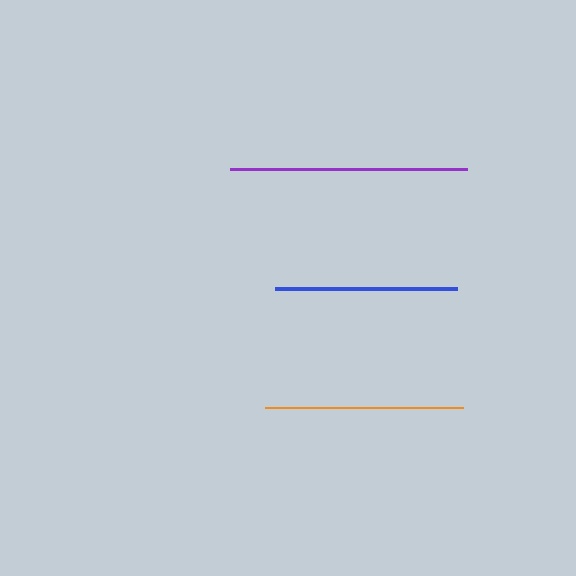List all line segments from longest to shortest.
From longest to shortest: purple, orange, blue.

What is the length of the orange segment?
The orange segment is approximately 198 pixels long.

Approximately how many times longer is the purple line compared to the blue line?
The purple line is approximately 1.3 times the length of the blue line.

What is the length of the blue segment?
The blue segment is approximately 182 pixels long.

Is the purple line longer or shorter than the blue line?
The purple line is longer than the blue line.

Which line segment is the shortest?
The blue line is the shortest at approximately 182 pixels.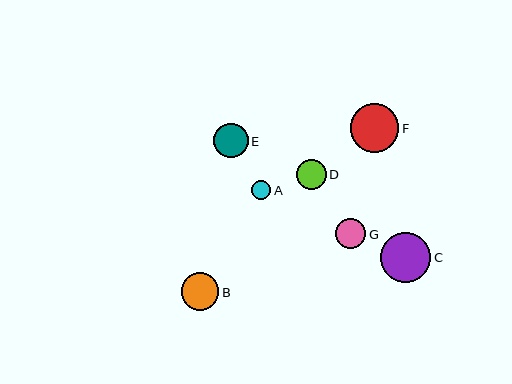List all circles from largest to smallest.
From largest to smallest: C, F, B, E, D, G, A.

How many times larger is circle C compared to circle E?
Circle C is approximately 1.5 times the size of circle E.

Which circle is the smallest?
Circle A is the smallest with a size of approximately 19 pixels.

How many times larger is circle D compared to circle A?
Circle D is approximately 1.6 times the size of circle A.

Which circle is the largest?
Circle C is the largest with a size of approximately 50 pixels.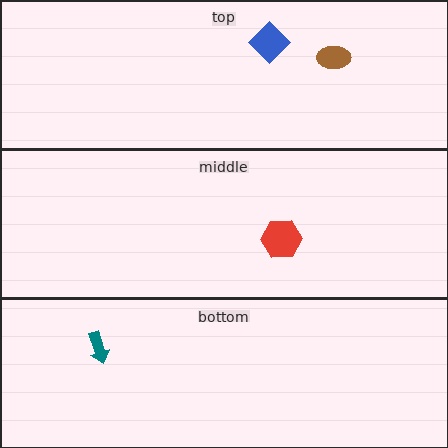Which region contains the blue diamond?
The top region.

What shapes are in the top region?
The brown ellipse, the blue diamond.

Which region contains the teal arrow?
The bottom region.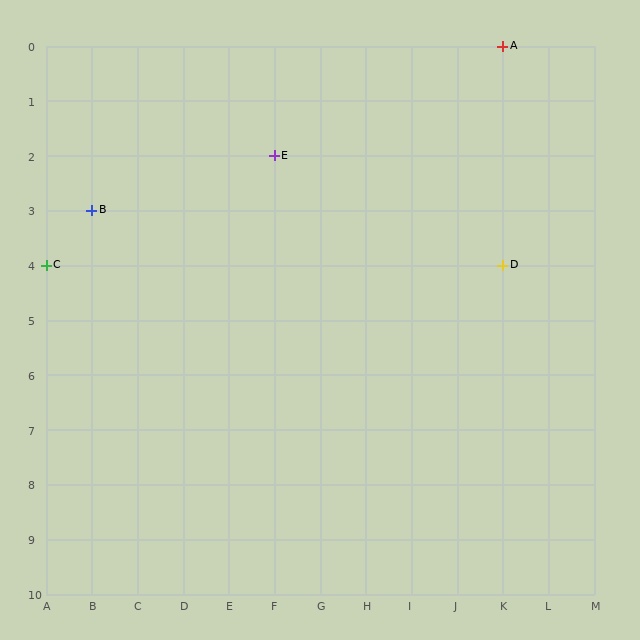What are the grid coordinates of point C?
Point C is at grid coordinates (A, 4).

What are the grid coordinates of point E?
Point E is at grid coordinates (F, 2).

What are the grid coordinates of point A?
Point A is at grid coordinates (K, 0).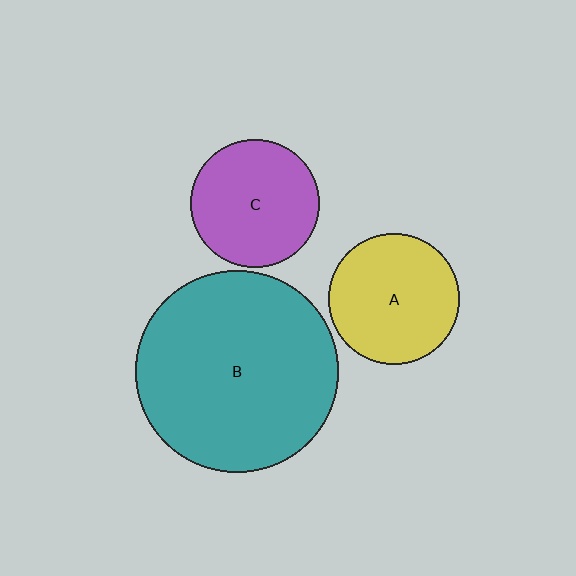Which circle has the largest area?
Circle B (teal).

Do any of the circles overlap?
No, none of the circles overlap.